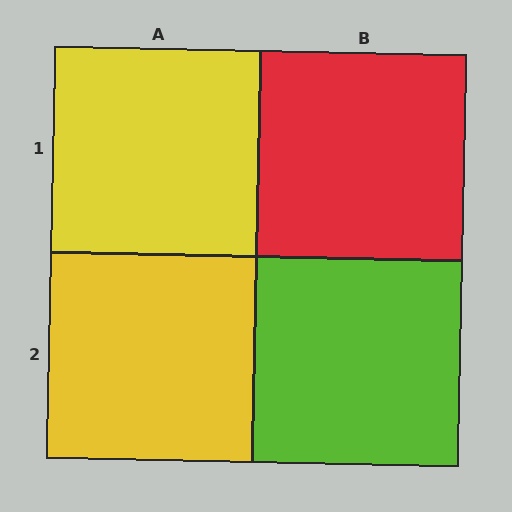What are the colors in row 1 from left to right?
Yellow, red.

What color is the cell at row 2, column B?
Lime.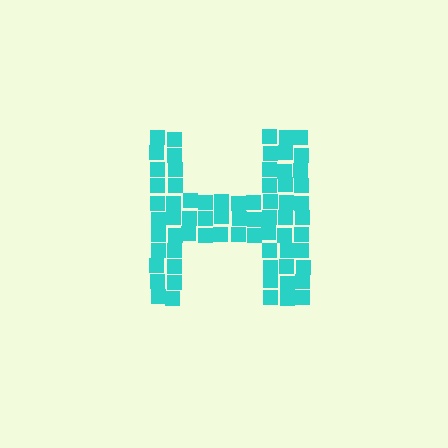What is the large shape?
The large shape is the letter H.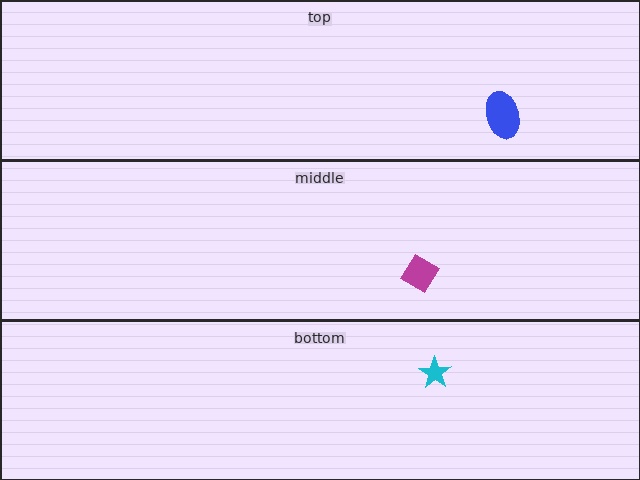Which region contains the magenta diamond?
The middle region.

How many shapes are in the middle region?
1.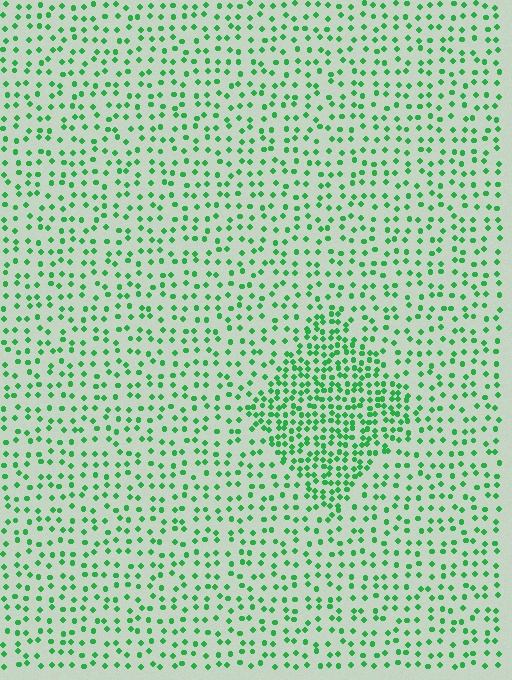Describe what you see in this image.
The image contains small green elements arranged at two different densities. A diamond-shaped region is visible where the elements are more densely packed than the surrounding area.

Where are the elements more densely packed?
The elements are more densely packed inside the diamond boundary.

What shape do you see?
I see a diamond.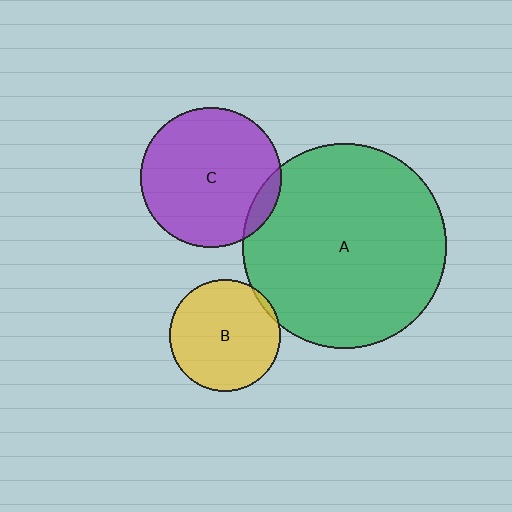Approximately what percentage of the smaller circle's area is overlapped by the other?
Approximately 10%.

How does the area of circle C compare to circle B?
Approximately 1.6 times.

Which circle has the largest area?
Circle A (green).